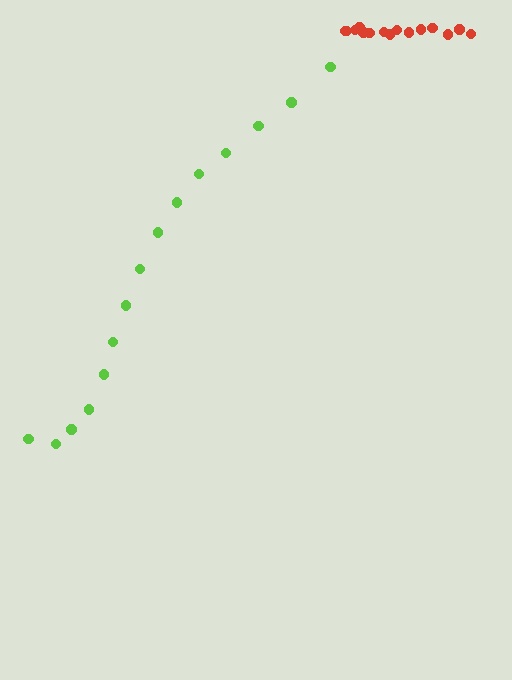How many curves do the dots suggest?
There are 2 distinct paths.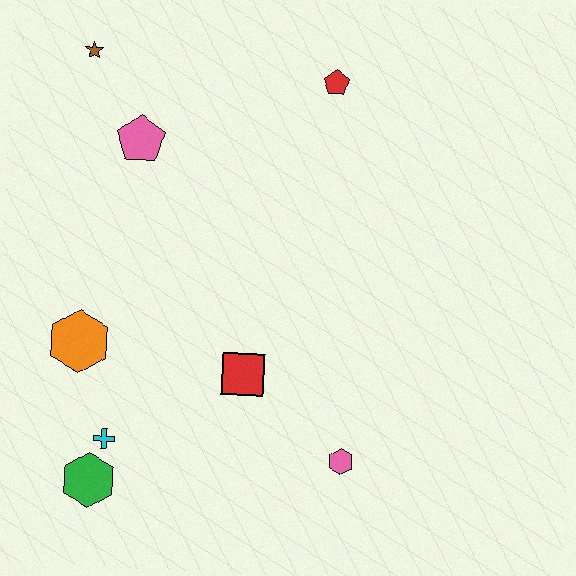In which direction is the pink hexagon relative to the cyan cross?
The pink hexagon is to the right of the cyan cross.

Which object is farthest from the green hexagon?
The red pentagon is farthest from the green hexagon.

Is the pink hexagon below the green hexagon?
No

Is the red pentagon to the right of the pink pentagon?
Yes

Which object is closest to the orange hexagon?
The cyan cross is closest to the orange hexagon.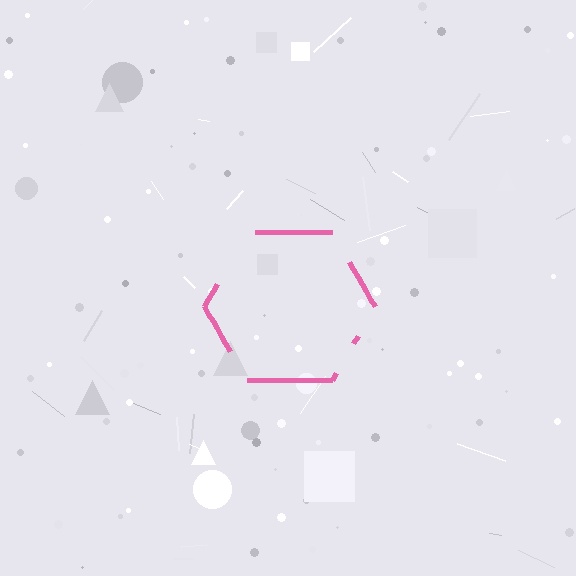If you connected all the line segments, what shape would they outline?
They would outline a hexagon.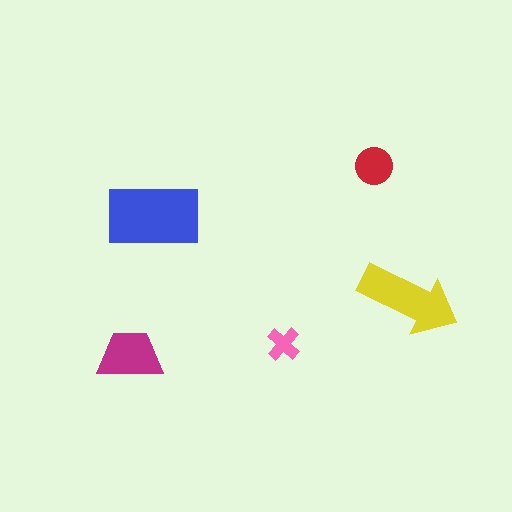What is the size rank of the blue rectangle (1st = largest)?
1st.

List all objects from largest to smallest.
The blue rectangle, the yellow arrow, the magenta trapezoid, the red circle, the pink cross.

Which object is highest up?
The red circle is topmost.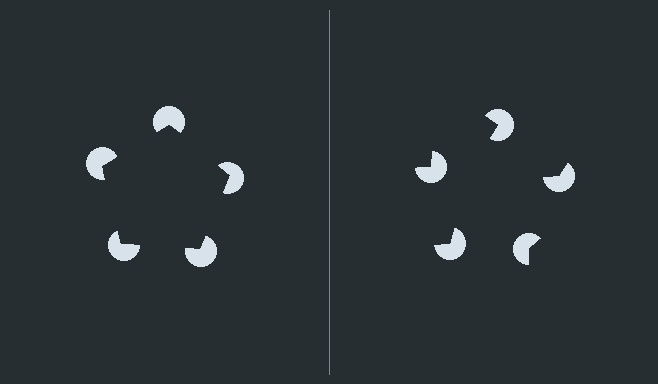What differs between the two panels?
The pac-man discs are positioned identically on both sides; only the wedge orientations differ. On the left they align to a pentagon; on the right they are misaligned.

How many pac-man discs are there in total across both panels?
10 — 5 on each side.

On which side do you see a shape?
An illusory pentagon appears on the left side. On the right side the wedge cuts are rotated, so no coherent shape forms.